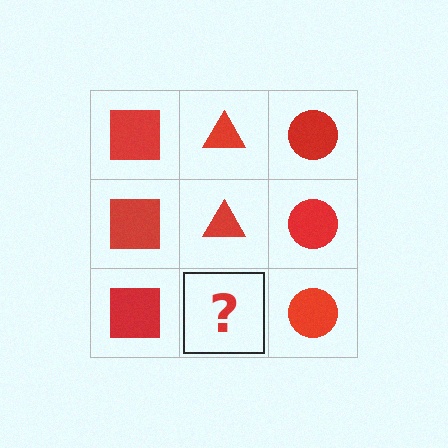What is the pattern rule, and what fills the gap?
The rule is that each column has a consistent shape. The gap should be filled with a red triangle.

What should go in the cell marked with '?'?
The missing cell should contain a red triangle.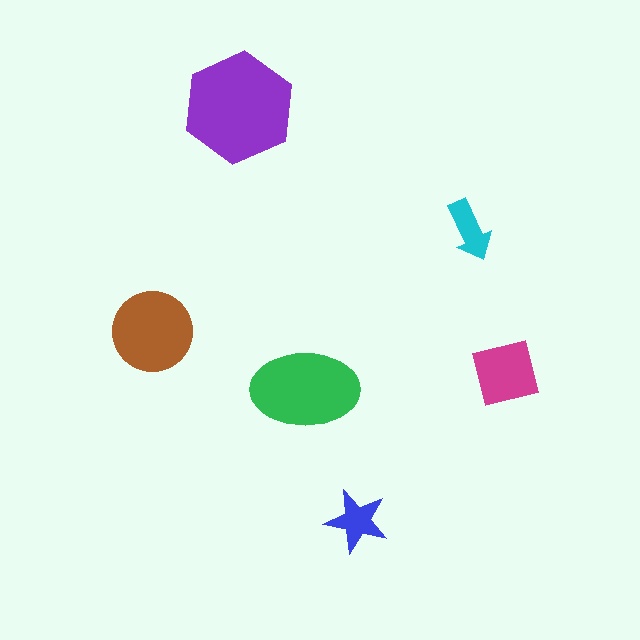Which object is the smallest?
The cyan arrow.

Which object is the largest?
The purple hexagon.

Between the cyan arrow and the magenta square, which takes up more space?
The magenta square.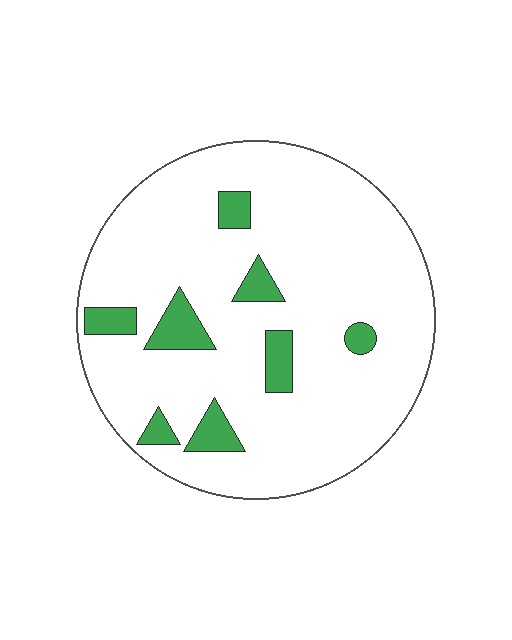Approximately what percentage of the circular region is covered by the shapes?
Approximately 10%.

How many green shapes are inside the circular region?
8.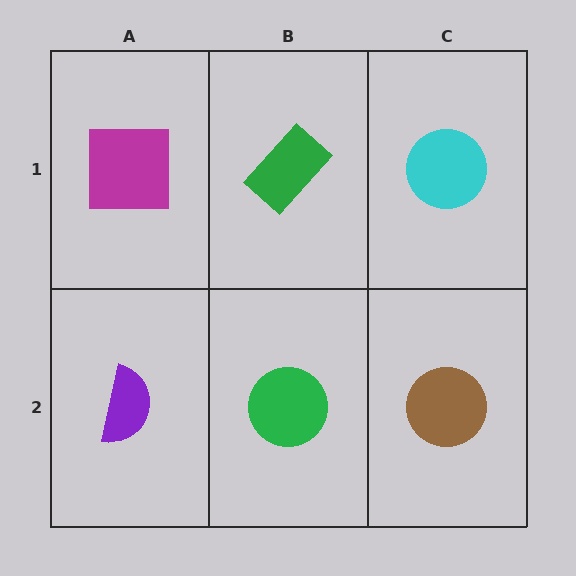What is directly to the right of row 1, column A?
A green rectangle.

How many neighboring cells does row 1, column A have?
2.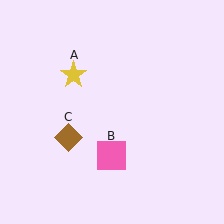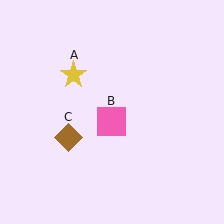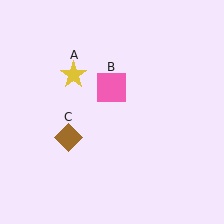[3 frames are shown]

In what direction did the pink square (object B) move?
The pink square (object B) moved up.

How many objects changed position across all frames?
1 object changed position: pink square (object B).